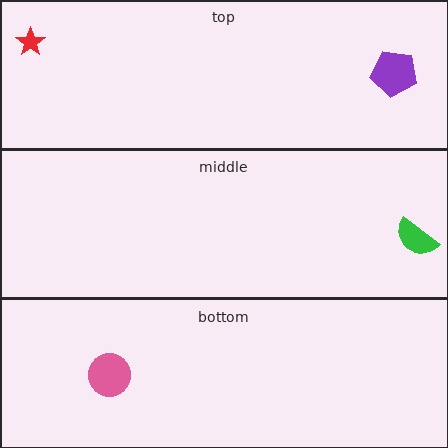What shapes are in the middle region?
The green semicircle.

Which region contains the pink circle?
The bottom region.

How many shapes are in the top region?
2.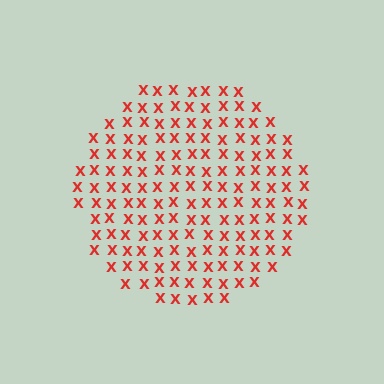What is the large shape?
The large shape is a circle.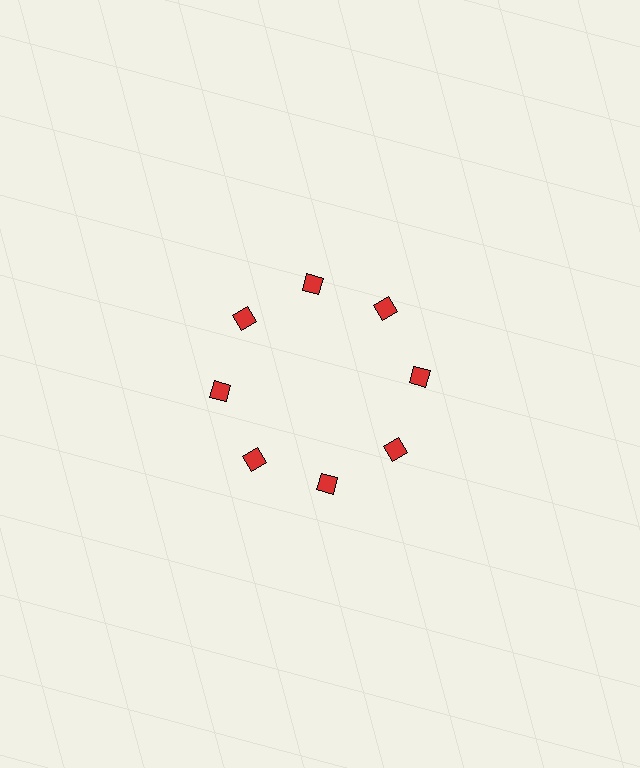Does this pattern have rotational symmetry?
Yes, this pattern has 8-fold rotational symmetry. It looks the same after rotating 45 degrees around the center.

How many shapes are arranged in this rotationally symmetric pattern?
There are 8 shapes, arranged in 8 groups of 1.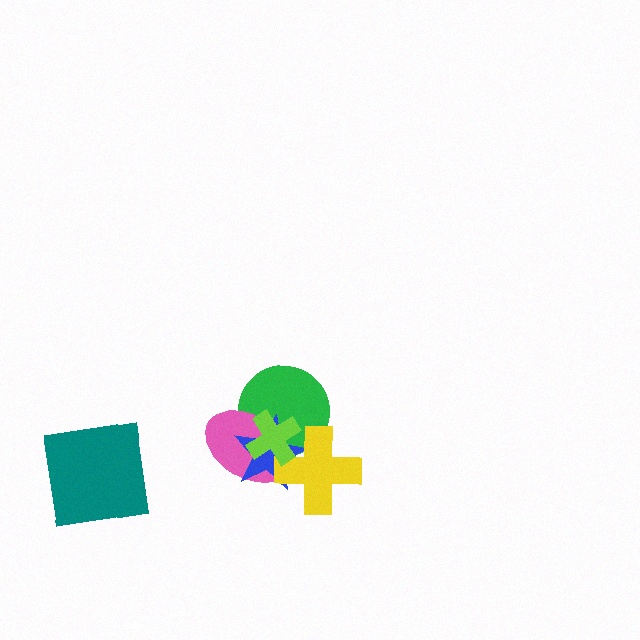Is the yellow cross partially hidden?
Yes, it is partially covered by another shape.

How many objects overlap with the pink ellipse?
4 objects overlap with the pink ellipse.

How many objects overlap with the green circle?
4 objects overlap with the green circle.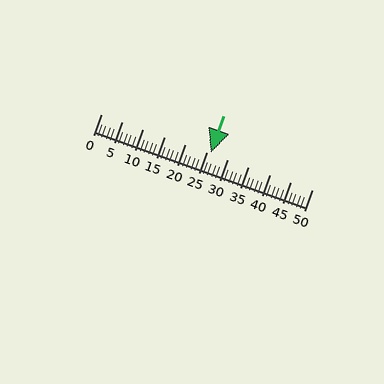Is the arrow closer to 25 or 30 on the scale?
The arrow is closer to 25.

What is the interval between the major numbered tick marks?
The major tick marks are spaced 5 units apart.